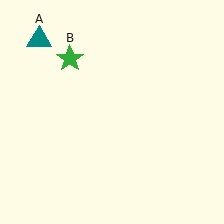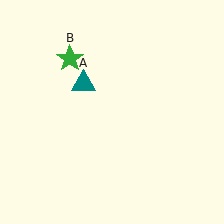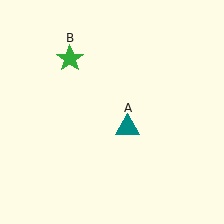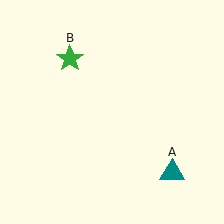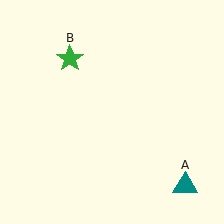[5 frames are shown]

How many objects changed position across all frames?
1 object changed position: teal triangle (object A).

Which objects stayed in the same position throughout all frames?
Green star (object B) remained stationary.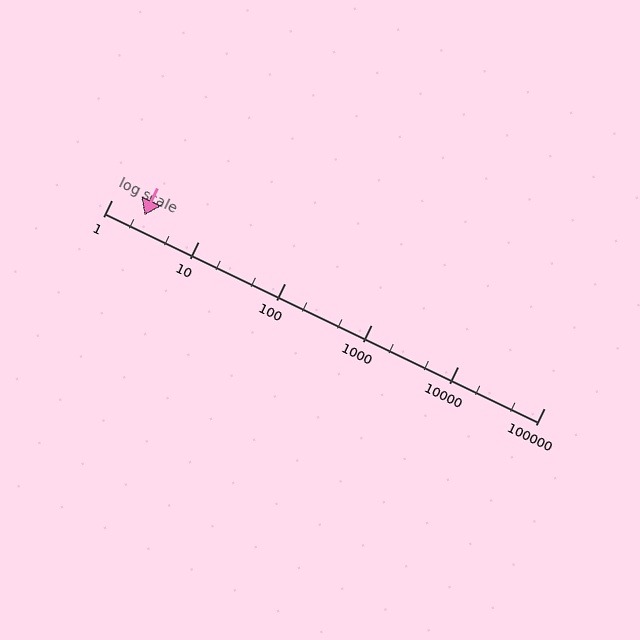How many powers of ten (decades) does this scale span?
The scale spans 5 decades, from 1 to 100000.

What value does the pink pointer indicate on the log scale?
The pointer indicates approximately 2.4.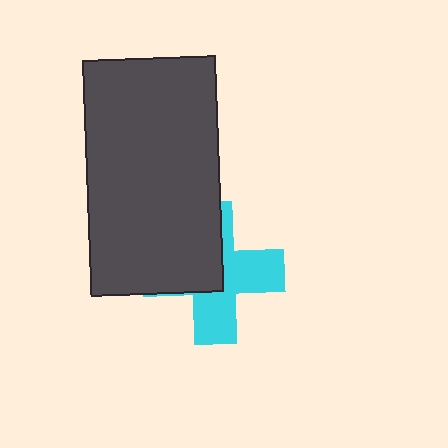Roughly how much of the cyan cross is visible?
About half of it is visible (roughly 53%).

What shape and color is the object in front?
The object in front is a dark gray rectangle.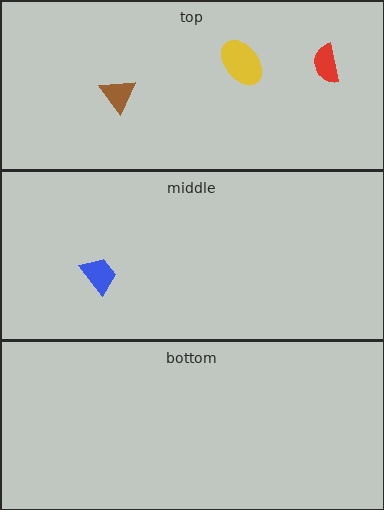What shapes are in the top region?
The red semicircle, the brown triangle, the yellow ellipse.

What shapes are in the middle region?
The blue trapezoid.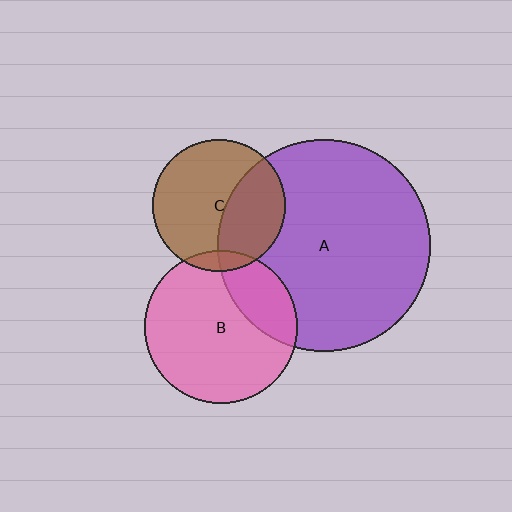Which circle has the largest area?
Circle A (purple).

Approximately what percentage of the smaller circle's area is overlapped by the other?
Approximately 40%.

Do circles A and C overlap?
Yes.